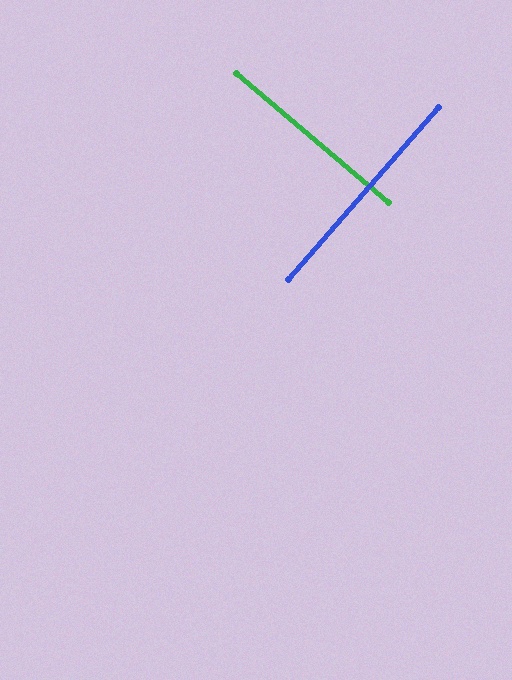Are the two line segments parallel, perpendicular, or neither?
Perpendicular — they meet at approximately 89°.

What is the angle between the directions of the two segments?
Approximately 89 degrees.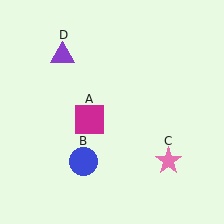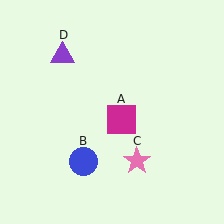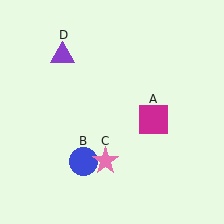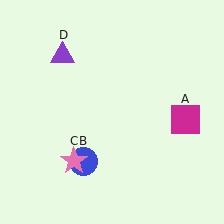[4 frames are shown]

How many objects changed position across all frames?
2 objects changed position: magenta square (object A), pink star (object C).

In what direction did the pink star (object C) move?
The pink star (object C) moved left.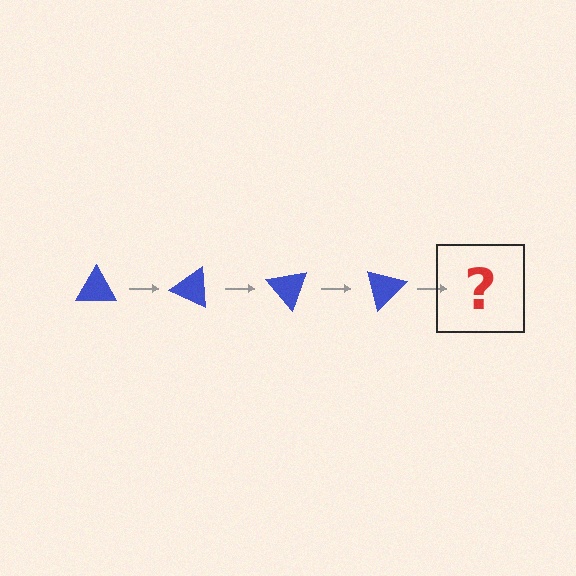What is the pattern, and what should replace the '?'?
The pattern is that the triangle rotates 25 degrees each step. The '?' should be a blue triangle rotated 100 degrees.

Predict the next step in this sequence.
The next step is a blue triangle rotated 100 degrees.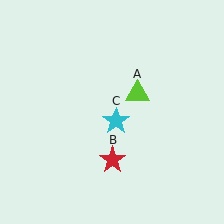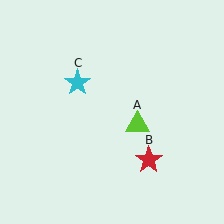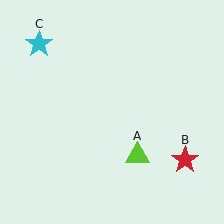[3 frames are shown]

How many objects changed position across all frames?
3 objects changed position: lime triangle (object A), red star (object B), cyan star (object C).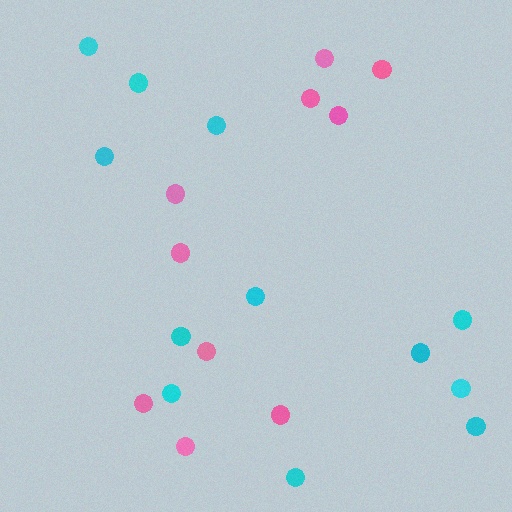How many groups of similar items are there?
There are 2 groups: one group of pink circles (10) and one group of cyan circles (12).